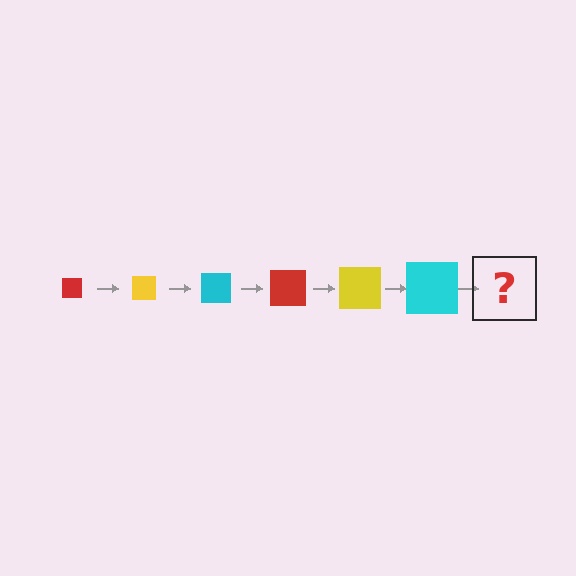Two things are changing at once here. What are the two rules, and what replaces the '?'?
The two rules are that the square grows larger each step and the color cycles through red, yellow, and cyan. The '?' should be a red square, larger than the previous one.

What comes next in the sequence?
The next element should be a red square, larger than the previous one.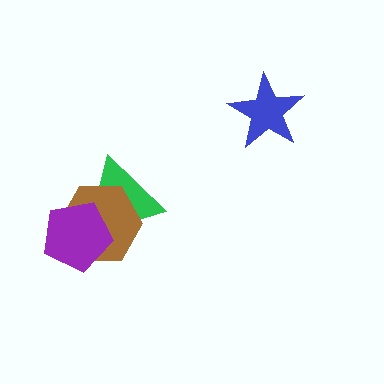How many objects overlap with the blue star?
0 objects overlap with the blue star.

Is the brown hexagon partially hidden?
Yes, it is partially covered by another shape.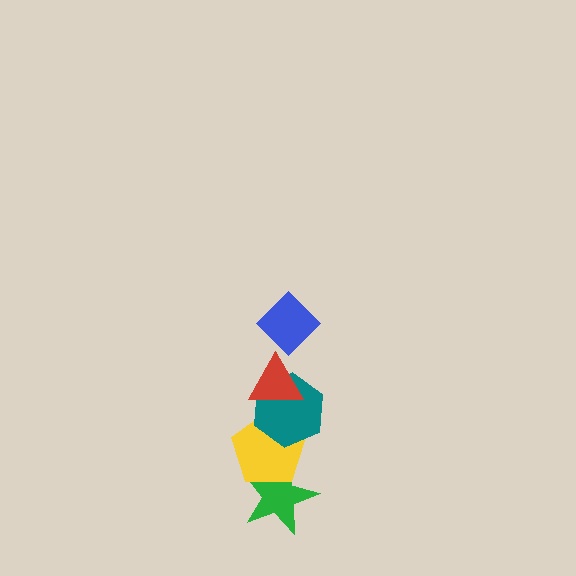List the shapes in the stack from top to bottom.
From top to bottom: the blue diamond, the red triangle, the teal hexagon, the yellow pentagon, the green star.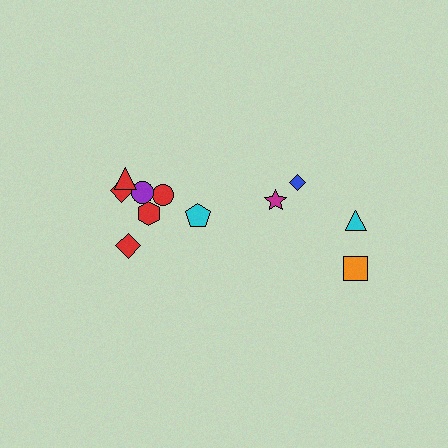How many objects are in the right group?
There are 4 objects.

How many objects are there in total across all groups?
There are 11 objects.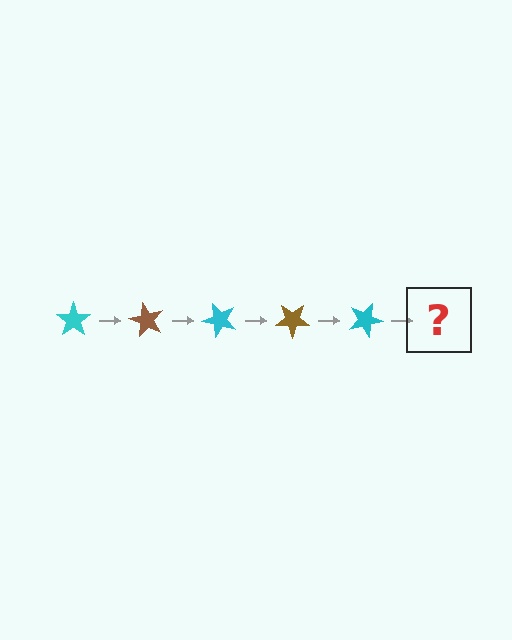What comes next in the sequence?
The next element should be a brown star, rotated 300 degrees from the start.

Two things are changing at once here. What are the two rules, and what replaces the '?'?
The two rules are that it rotates 60 degrees each step and the color cycles through cyan and brown. The '?' should be a brown star, rotated 300 degrees from the start.